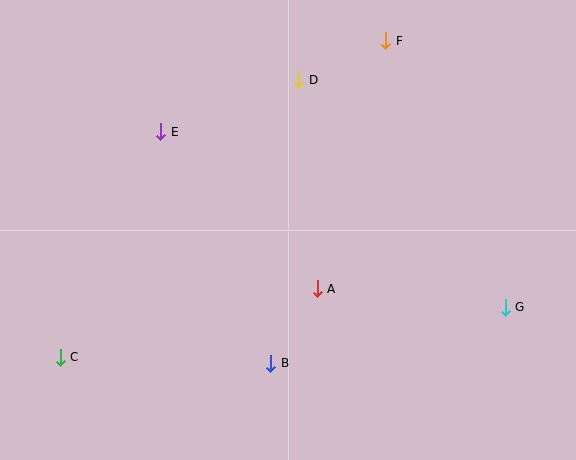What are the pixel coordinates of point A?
Point A is at (317, 289).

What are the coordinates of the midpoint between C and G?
The midpoint between C and G is at (283, 332).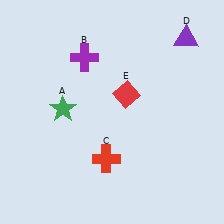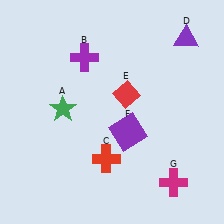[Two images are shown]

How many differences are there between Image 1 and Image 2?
There are 2 differences between the two images.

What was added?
A purple square (F), a magenta cross (G) were added in Image 2.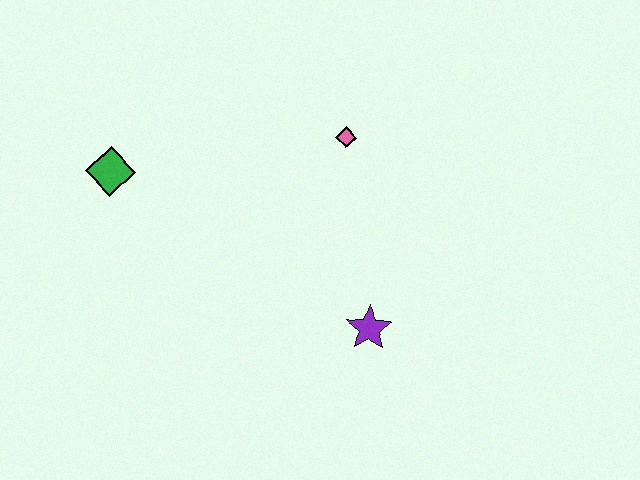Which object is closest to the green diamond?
The pink diamond is closest to the green diamond.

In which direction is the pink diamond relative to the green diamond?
The pink diamond is to the right of the green diamond.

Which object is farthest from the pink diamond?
The green diamond is farthest from the pink diamond.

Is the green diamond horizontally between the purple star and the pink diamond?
No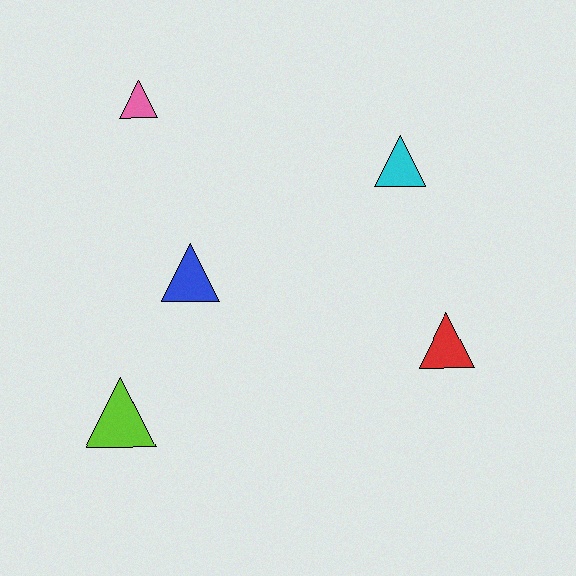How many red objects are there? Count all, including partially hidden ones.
There is 1 red object.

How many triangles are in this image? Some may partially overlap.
There are 5 triangles.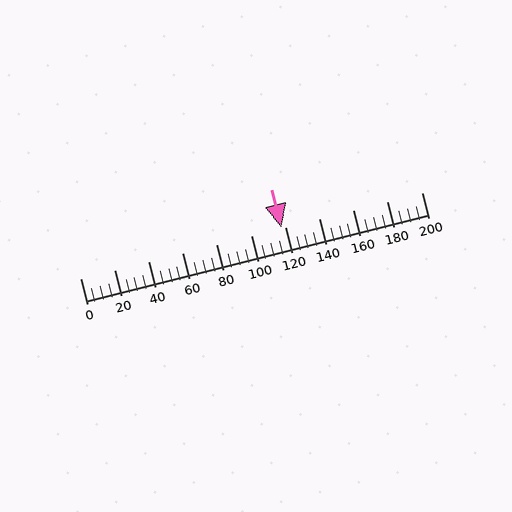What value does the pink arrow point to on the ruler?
The pink arrow points to approximately 118.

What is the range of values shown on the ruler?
The ruler shows values from 0 to 200.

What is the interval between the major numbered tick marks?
The major tick marks are spaced 20 units apart.